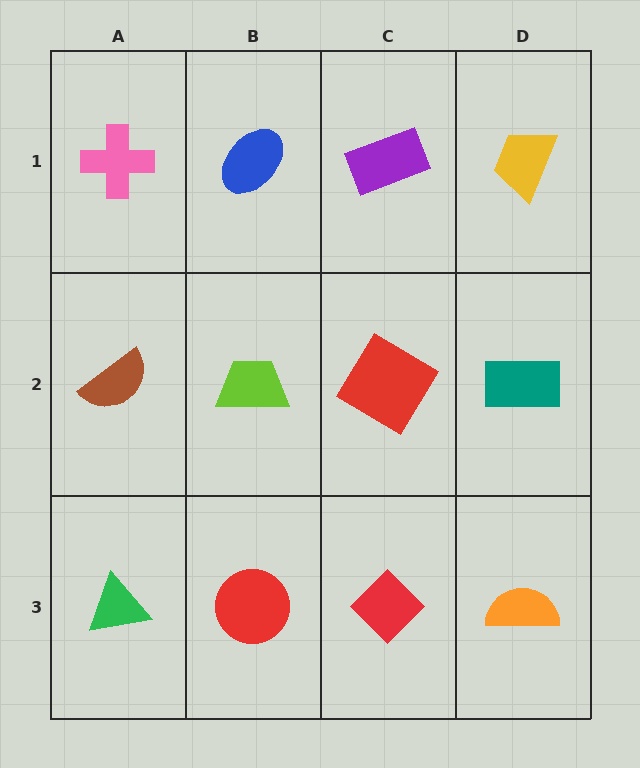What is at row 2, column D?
A teal rectangle.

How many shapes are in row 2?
4 shapes.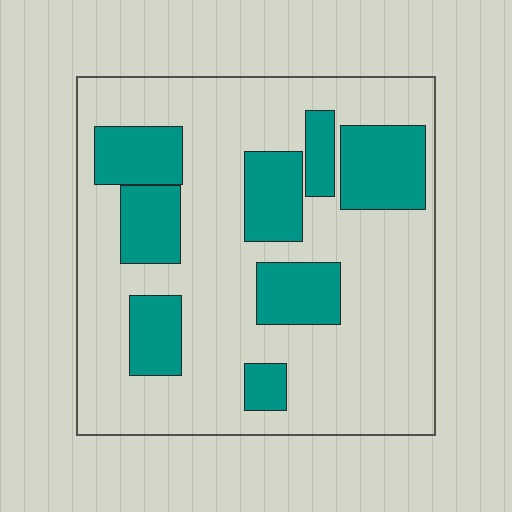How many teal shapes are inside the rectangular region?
8.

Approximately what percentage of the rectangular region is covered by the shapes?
Approximately 30%.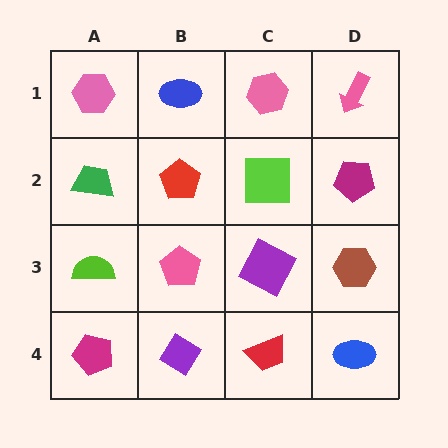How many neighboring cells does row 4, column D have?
2.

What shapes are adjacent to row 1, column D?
A magenta pentagon (row 2, column D), a pink hexagon (row 1, column C).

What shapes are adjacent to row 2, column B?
A blue ellipse (row 1, column B), a pink pentagon (row 3, column B), a green trapezoid (row 2, column A), a lime square (row 2, column C).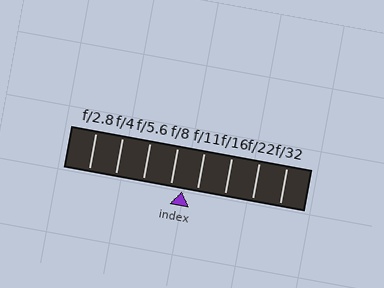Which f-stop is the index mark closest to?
The index mark is closest to f/8.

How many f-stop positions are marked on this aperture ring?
There are 8 f-stop positions marked.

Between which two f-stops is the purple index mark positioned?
The index mark is between f/8 and f/11.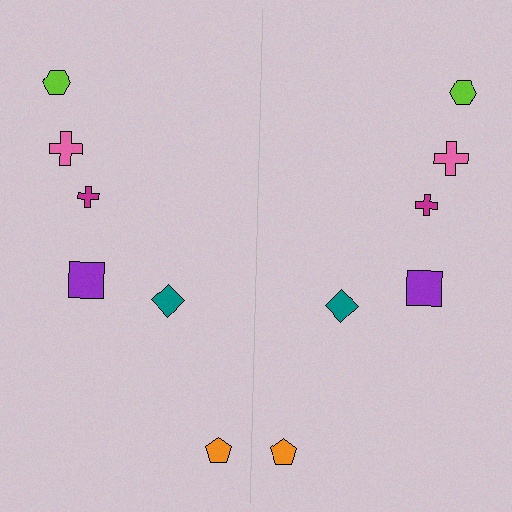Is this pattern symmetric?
Yes, this pattern has bilateral (reflection) symmetry.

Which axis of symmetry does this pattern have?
The pattern has a vertical axis of symmetry running through the center of the image.